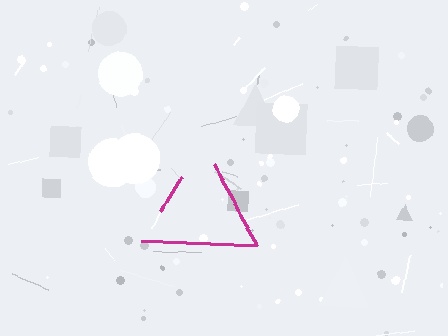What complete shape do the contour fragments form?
The contour fragments form a triangle.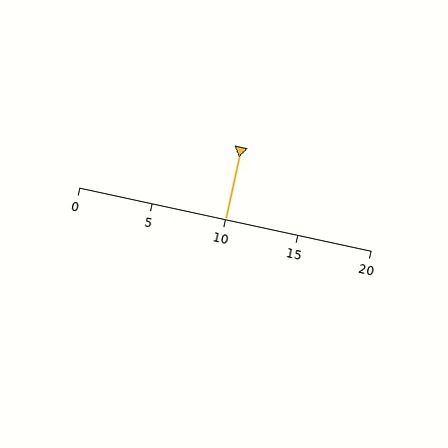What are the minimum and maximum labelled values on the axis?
The axis runs from 0 to 20.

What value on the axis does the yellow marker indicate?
The marker indicates approximately 10.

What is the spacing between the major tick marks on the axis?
The major ticks are spaced 5 apart.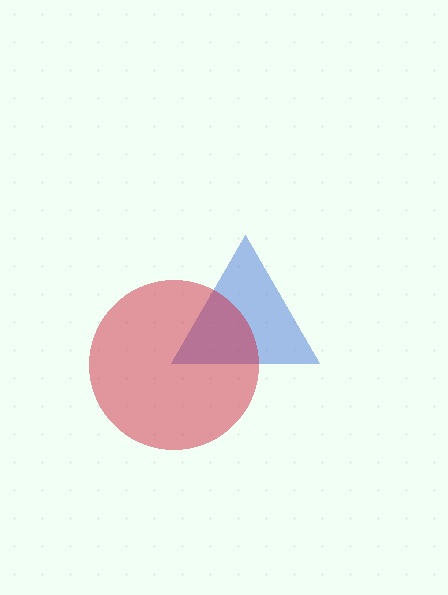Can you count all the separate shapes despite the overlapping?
Yes, there are 2 separate shapes.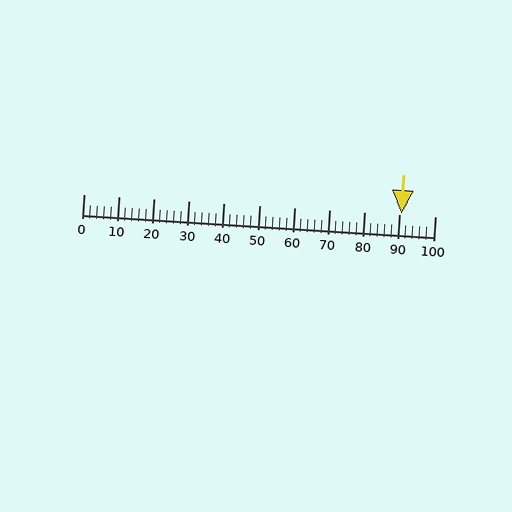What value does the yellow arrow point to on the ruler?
The yellow arrow points to approximately 90.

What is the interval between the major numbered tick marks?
The major tick marks are spaced 10 units apart.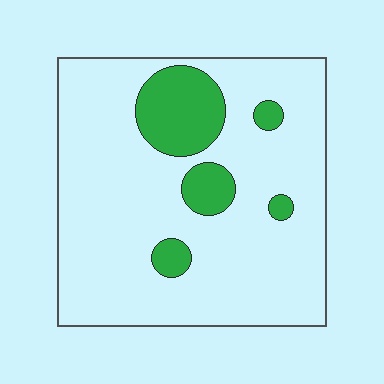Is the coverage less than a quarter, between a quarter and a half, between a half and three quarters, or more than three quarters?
Less than a quarter.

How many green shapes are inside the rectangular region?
5.